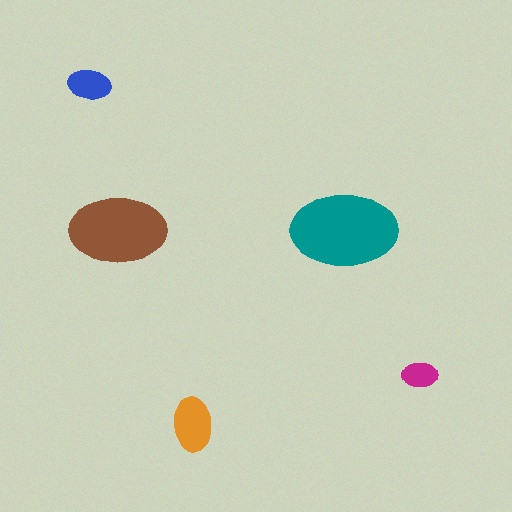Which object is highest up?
The blue ellipse is topmost.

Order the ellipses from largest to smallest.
the teal one, the brown one, the orange one, the blue one, the magenta one.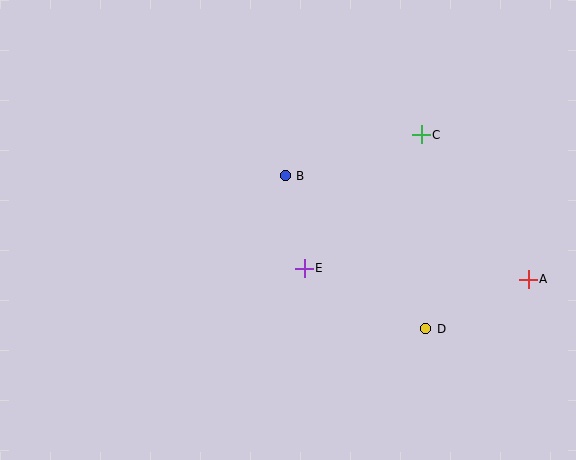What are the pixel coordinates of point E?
Point E is at (304, 268).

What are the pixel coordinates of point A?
Point A is at (528, 279).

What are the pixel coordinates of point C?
Point C is at (421, 135).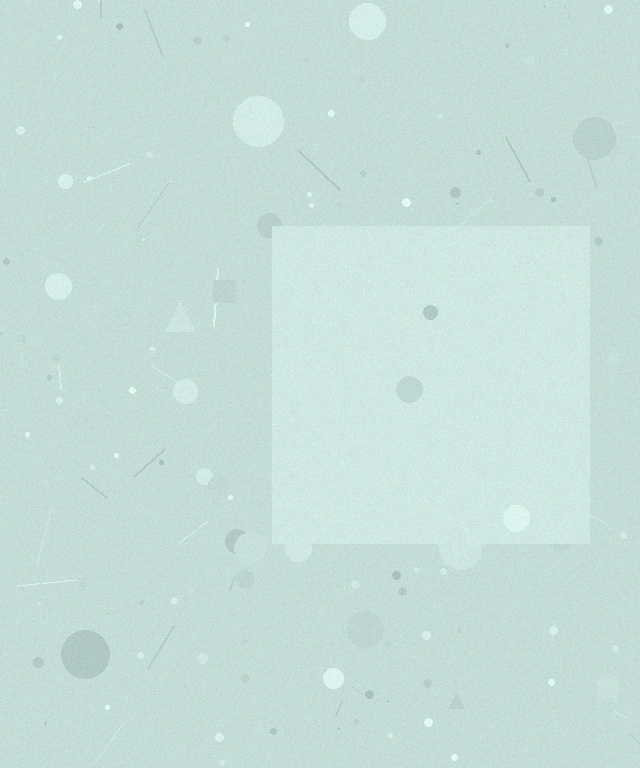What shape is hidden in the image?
A square is hidden in the image.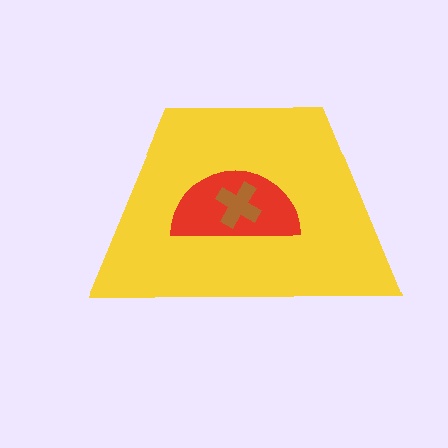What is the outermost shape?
The yellow trapezoid.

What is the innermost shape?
The brown cross.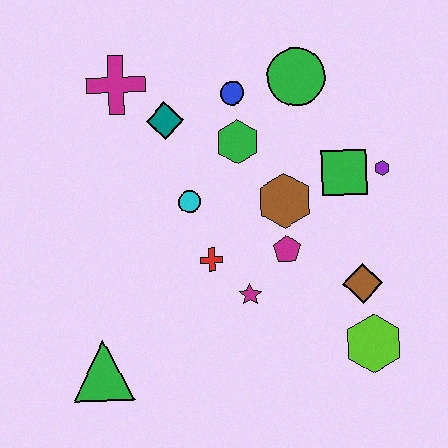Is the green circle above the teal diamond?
Yes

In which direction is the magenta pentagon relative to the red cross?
The magenta pentagon is to the right of the red cross.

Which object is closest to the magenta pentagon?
The brown hexagon is closest to the magenta pentagon.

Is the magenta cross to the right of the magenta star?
No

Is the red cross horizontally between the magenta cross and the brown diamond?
Yes